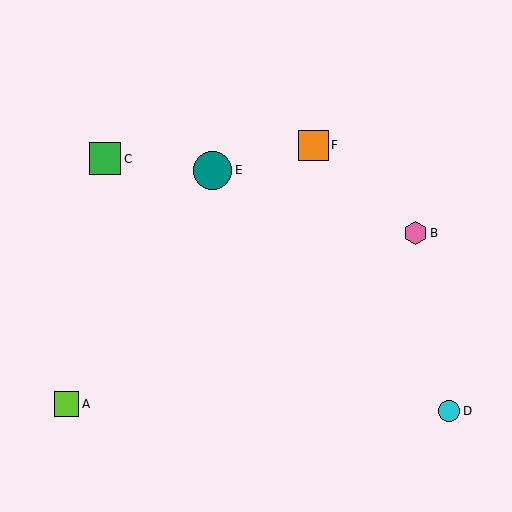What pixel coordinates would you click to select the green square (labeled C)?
Click at (105, 159) to select the green square C.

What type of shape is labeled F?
Shape F is an orange square.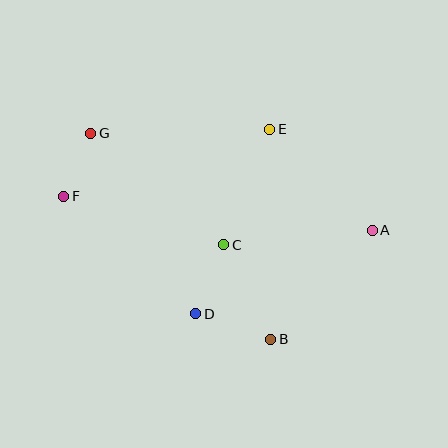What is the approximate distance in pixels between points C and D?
The distance between C and D is approximately 74 pixels.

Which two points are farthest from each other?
Points A and F are farthest from each other.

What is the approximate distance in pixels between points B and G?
The distance between B and G is approximately 273 pixels.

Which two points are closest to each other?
Points F and G are closest to each other.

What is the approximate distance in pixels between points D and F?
The distance between D and F is approximately 177 pixels.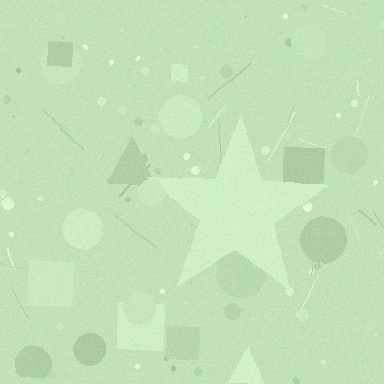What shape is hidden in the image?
A star is hidden in the image.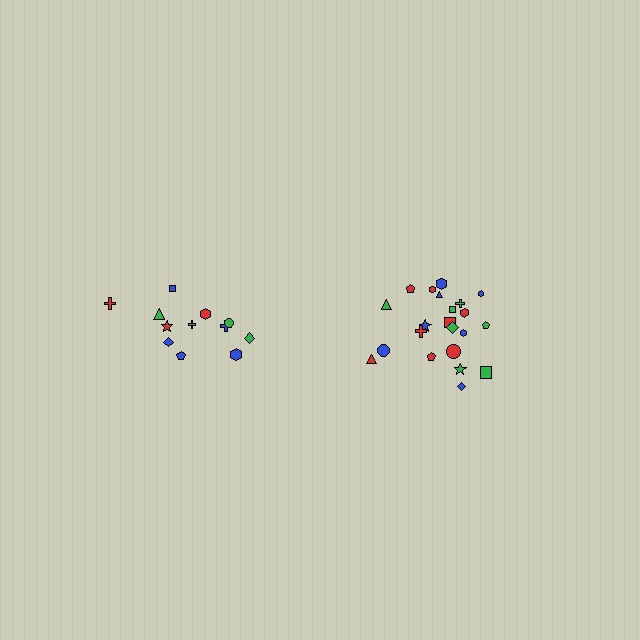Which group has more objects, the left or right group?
The right group.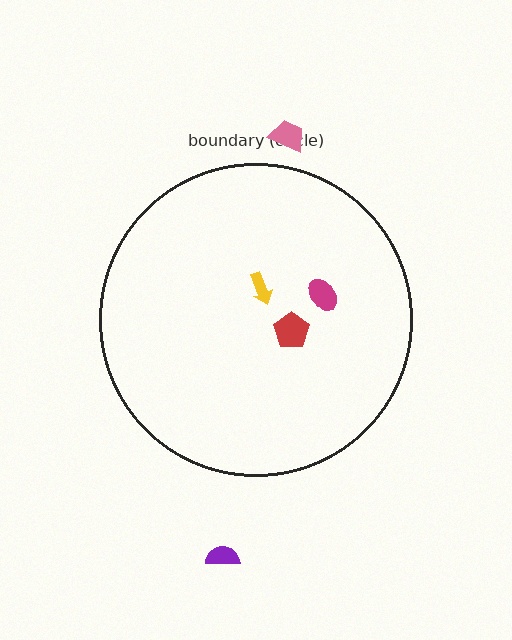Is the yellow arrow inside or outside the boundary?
Inside.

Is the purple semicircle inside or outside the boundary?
Outside.